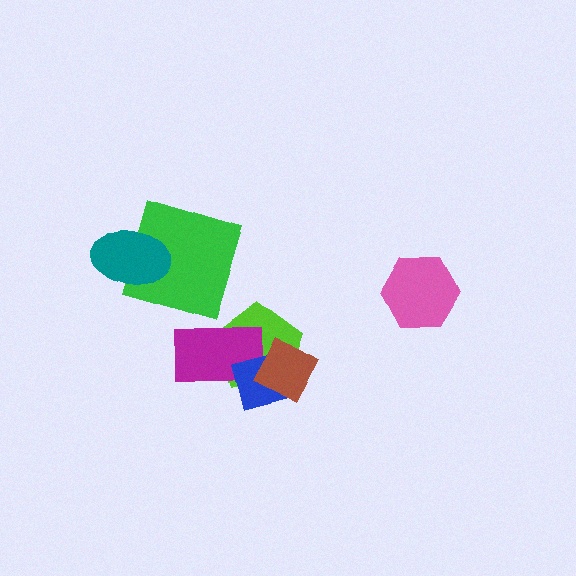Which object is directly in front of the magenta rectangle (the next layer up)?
The blue diamond is directly in front of the magenta rectangle.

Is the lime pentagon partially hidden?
Yes, it is partially covered by another shape.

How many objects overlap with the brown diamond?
3 objects overlap with the brown diamond.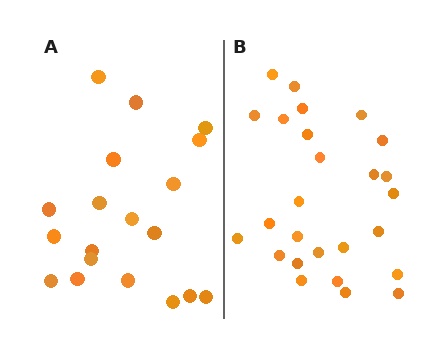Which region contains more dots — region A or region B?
Region B (the right region) has more dots.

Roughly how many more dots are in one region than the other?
Region B has roughly 8 or so more dots than region A.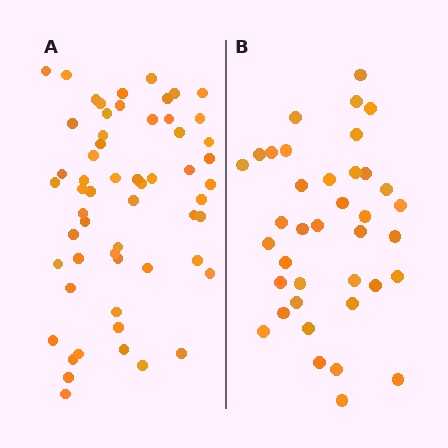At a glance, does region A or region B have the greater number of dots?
Region A (the left region) has more dots.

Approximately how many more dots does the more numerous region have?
Region A has approximately 20 more dots than region B.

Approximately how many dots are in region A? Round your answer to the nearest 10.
About 60 dots. (The exact count is 58, which rounds to 60.)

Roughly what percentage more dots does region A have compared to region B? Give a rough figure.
About 55% more.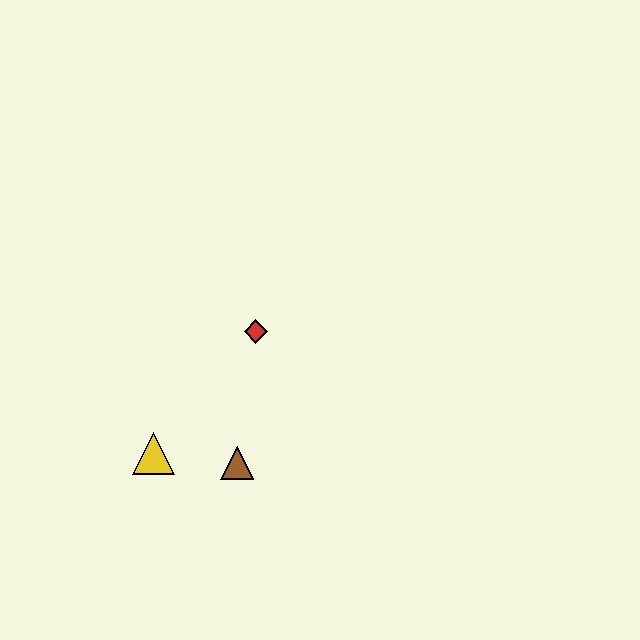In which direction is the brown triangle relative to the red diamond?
The brown triangle is below the red diamond.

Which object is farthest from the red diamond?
The yellow triangle is farthest from the red diamond.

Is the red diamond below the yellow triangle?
No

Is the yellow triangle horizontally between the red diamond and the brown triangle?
No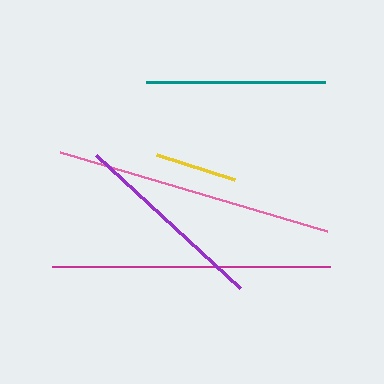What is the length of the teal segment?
The teal segment is approximately 179 pixels long.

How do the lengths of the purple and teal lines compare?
The purple and teal lines are approximately the same length.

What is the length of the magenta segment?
The magenta segment is approximately 278 pixels long.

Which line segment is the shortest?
The yellow line is the shortest at approximately 82 pixels.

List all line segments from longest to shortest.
From longest to shortest: pink, magenta, purple, teal, yellow.